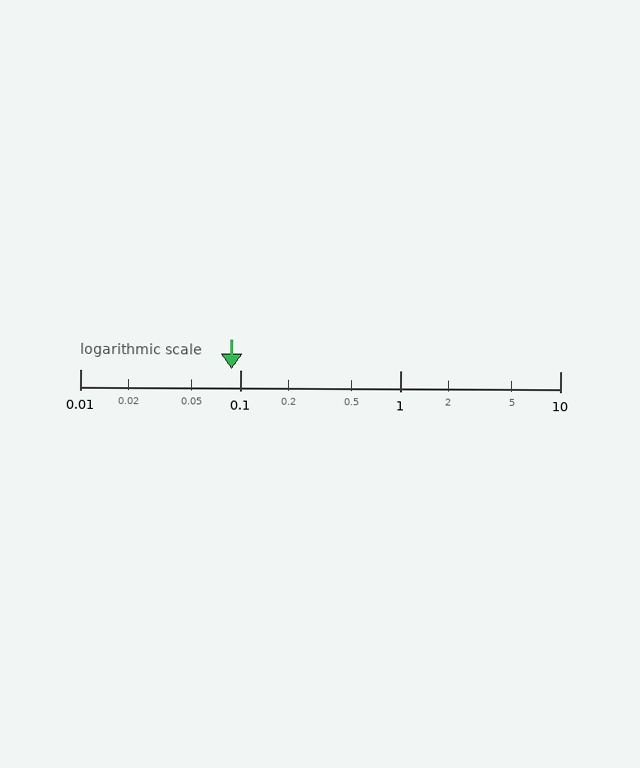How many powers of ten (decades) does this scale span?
The scale spans 3 decades, from 0.01 to 10.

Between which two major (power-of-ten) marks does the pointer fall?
The pointer is between 0.01 and 0.1.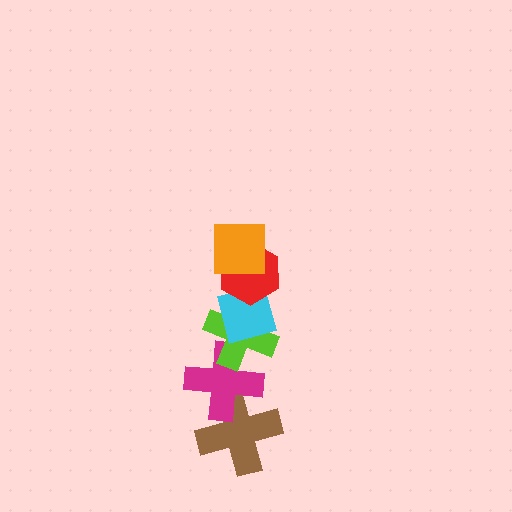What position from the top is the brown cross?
The brown cross is 6th from the top.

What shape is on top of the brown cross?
The magenta cross is on top of the brown cross.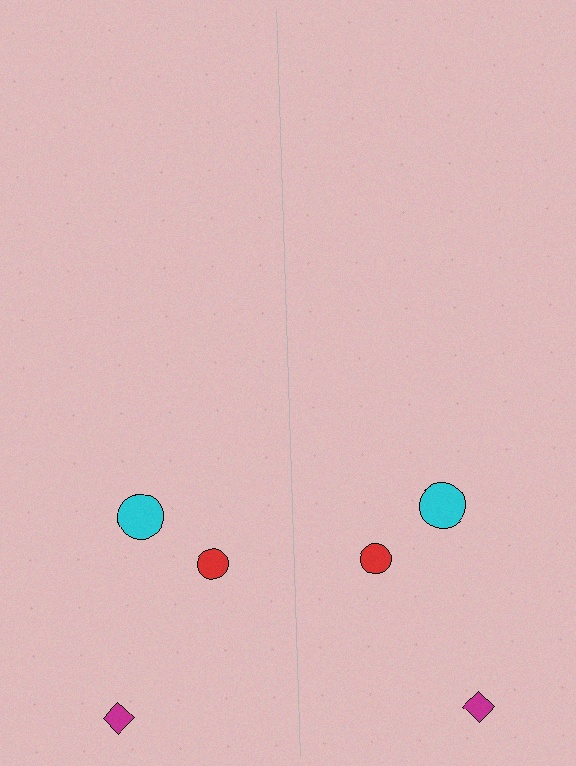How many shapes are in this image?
There are 6 shapes in this image.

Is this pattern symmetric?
Yes, this pattern has bilateral (reflection) symmetry.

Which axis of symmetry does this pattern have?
The pattern has a vertical axis of symmetry running through the center of the image.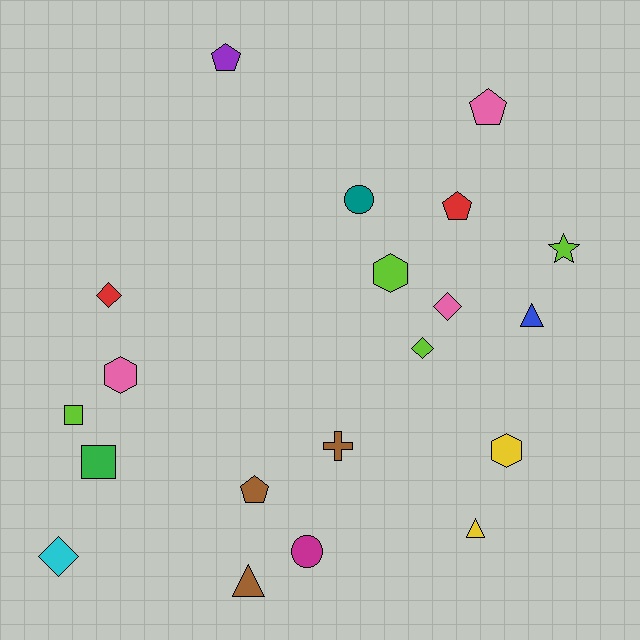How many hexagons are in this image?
There are 3 hexagons.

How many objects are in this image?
There are 20 objects.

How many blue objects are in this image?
There is 1 blue object.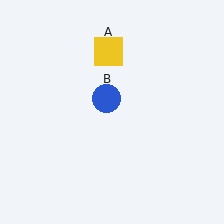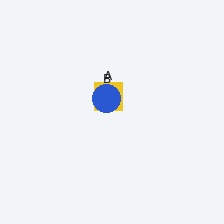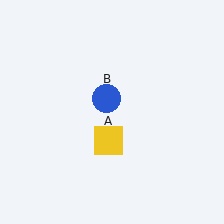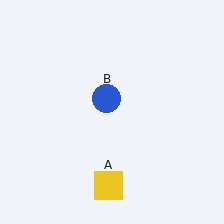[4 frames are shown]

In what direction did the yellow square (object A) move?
The yellow square (object A) moved down.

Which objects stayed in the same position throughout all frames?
Blue circle (object B) remained stationary.